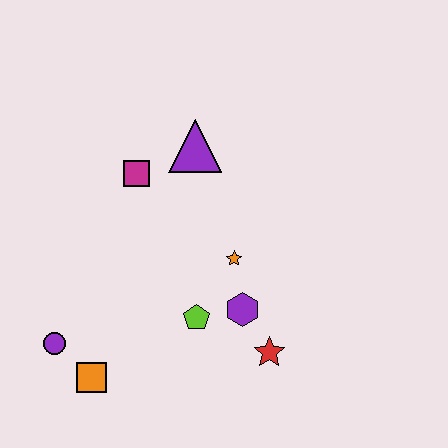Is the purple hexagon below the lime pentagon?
No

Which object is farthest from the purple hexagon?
The purple circle is farthest from the purple hexagon.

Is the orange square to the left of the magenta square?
Yes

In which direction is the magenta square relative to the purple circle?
The magenta square is above the purple circle.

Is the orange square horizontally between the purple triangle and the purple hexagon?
No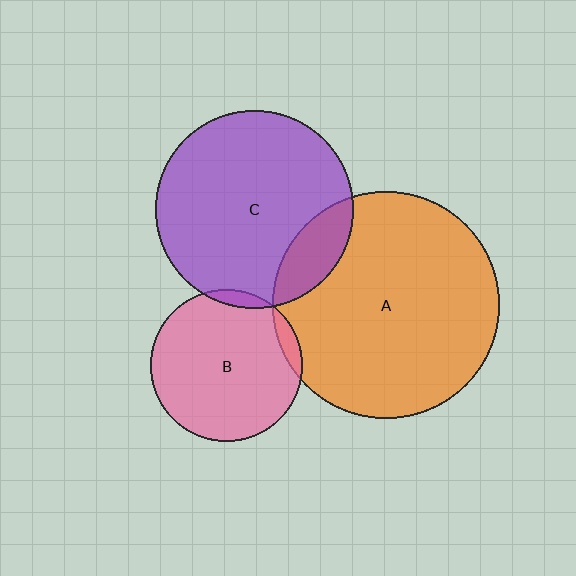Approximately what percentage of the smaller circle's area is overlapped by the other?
Approximately 5%.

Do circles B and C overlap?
Yes.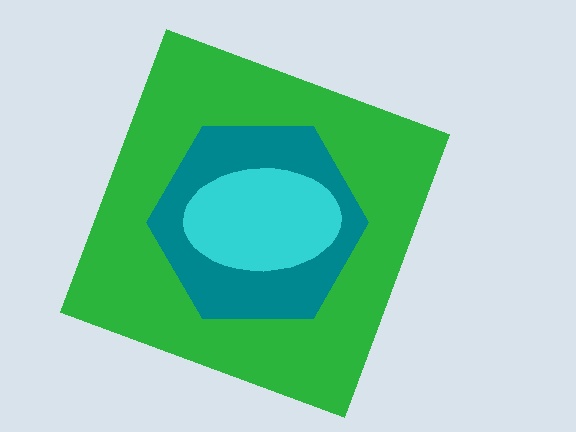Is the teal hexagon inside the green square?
Yes.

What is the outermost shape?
The green square.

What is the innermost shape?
The cyan ellipse.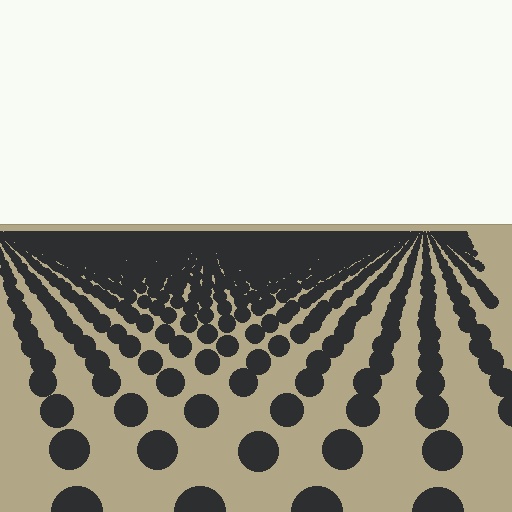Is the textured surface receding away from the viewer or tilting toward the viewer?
The surface is receding away from the viewer. Texture elements get smaller and denser toward the top.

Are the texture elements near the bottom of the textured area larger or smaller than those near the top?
Larger. Near the bottom, elements are closer to the viewer and appear at a bigger on-screen size.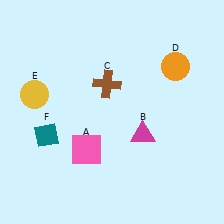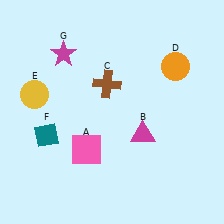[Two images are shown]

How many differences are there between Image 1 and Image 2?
There is 1 difference between the two images.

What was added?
A magenta star (G) was added in Image 2.